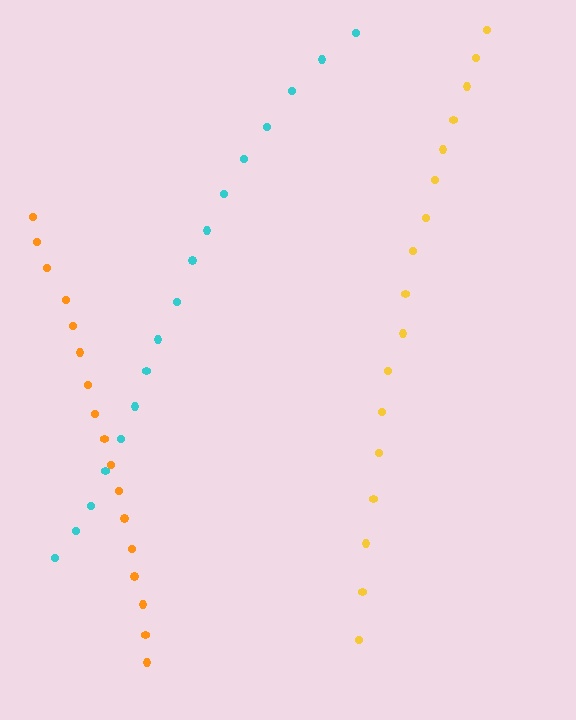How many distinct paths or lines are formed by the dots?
There are 3 distinct paths.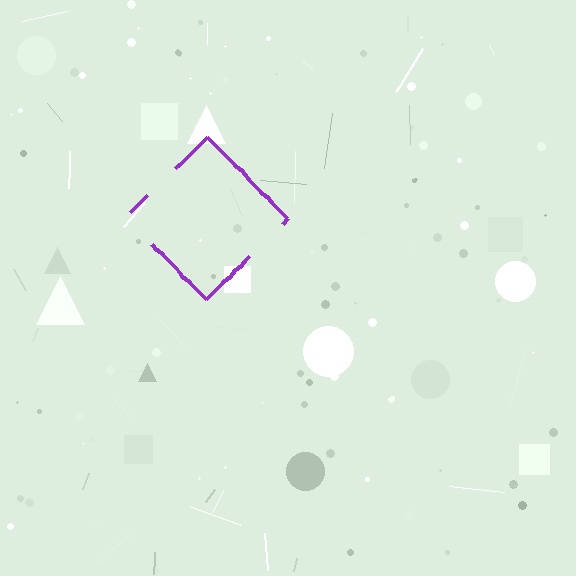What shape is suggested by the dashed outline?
The dashed outline suggests a diamond.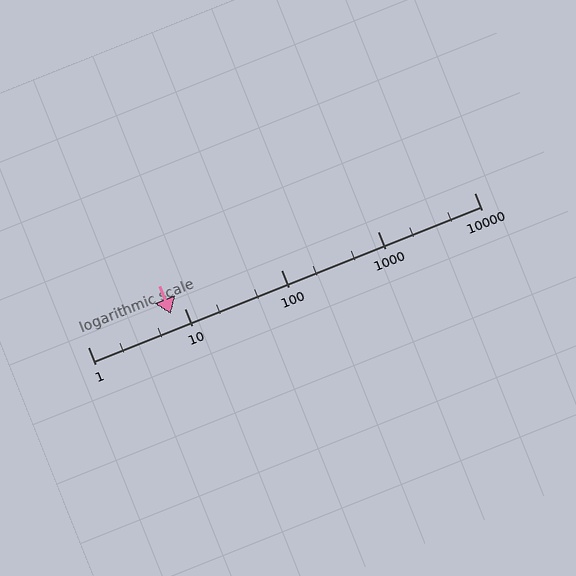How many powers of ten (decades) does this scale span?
The scale spans 4 decades, from 1 to 10000.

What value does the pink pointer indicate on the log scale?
The pointer indicates approximately 7.3.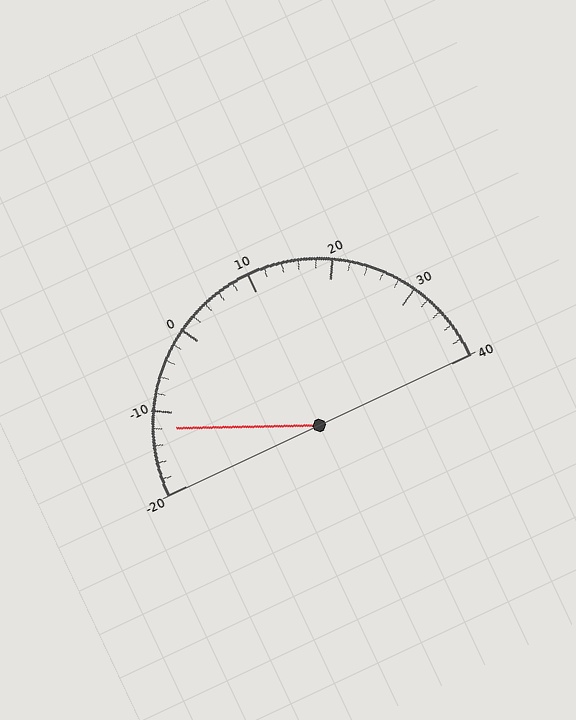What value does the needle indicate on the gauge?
The needle indicates approximately -12.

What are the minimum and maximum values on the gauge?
The gauge ranges from -20 to 40.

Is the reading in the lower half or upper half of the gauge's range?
The reading is in the lower half of the range (-20 to 40).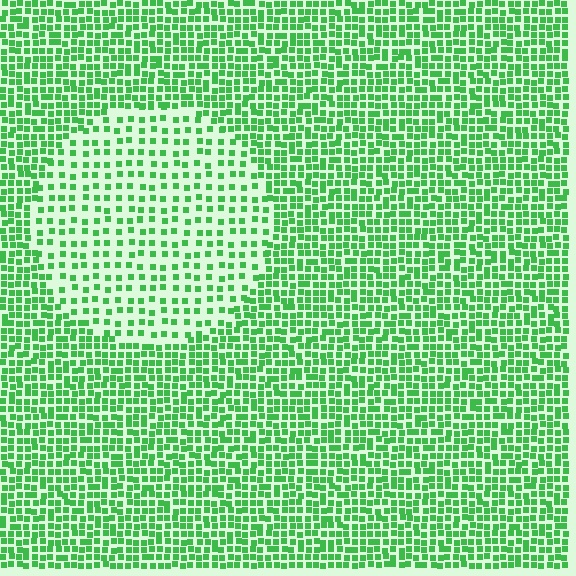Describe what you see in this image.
The image contains small green elements arranged at two different densities. A circle-shaped region is visible where the elements are less densely packed than the surrounding area.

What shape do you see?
I see a circle.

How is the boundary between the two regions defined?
The boundary is defined by a change in element density (approximately 2.1x ratio). All elements are the same color, size, and shape.